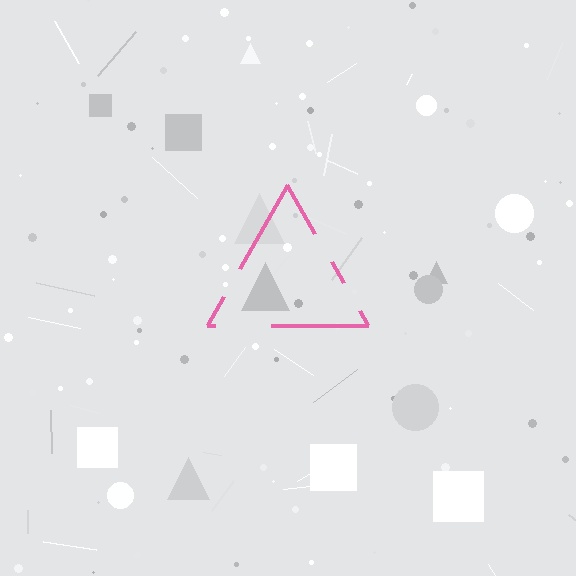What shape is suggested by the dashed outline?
The dashed outline suggests a triangle.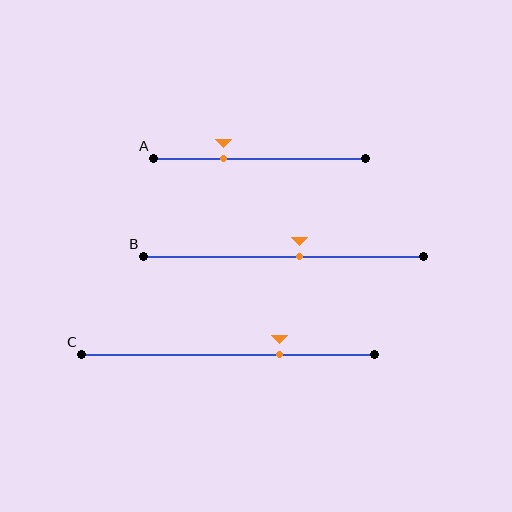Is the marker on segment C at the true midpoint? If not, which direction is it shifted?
No, the marker on segment C is shifted to the right by about 18% of the segment length.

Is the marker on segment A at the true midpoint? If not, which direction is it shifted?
No, the marker on segment A is shifted to the left by about 17% of the segment length.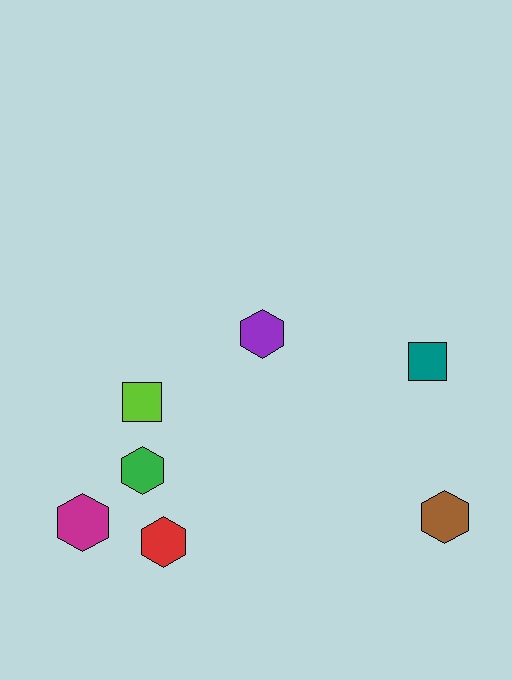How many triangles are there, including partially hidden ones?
There are no triangles.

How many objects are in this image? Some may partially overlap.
There are 7 objects.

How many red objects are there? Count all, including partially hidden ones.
There is 1 red object.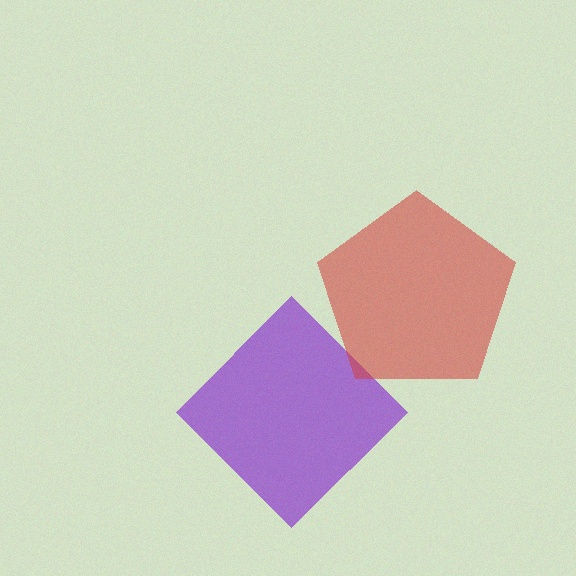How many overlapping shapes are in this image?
There are 2 overlapping shapes in the image.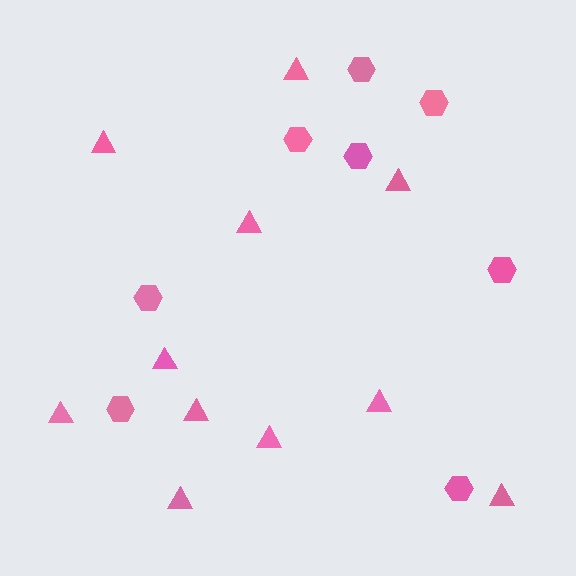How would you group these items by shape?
There are 2 groups: one group of hexagons (8) and one group of triangles (11).